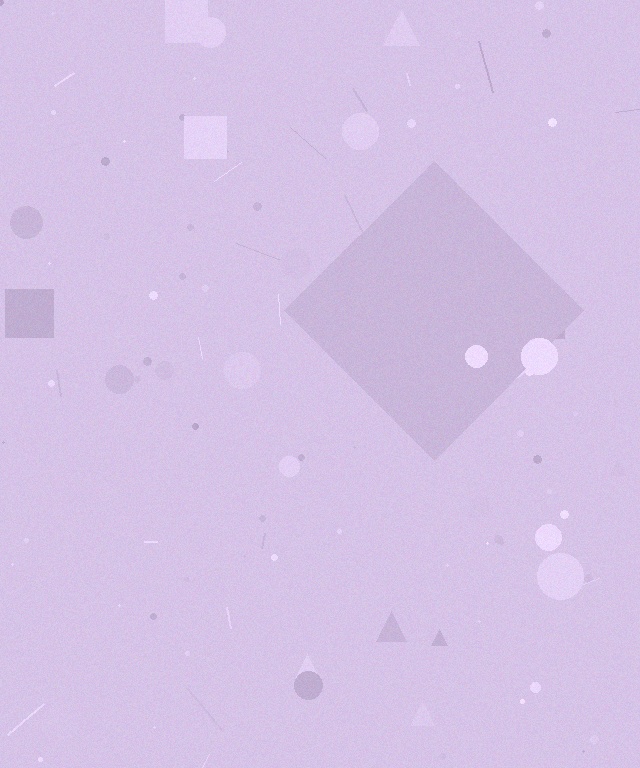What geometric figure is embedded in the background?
A diamond is embedded in the background.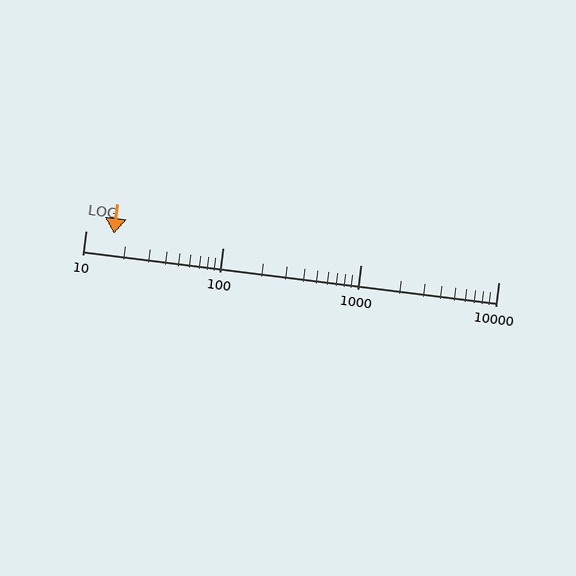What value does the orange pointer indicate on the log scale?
The pointer indicates approximately 16.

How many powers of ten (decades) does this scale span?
The scale spans 3 decades, from 10 to 10000.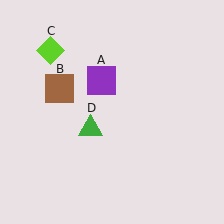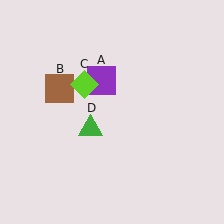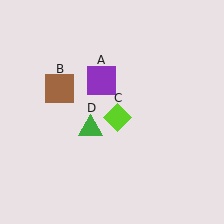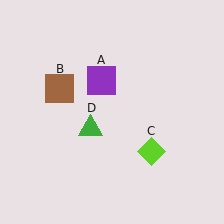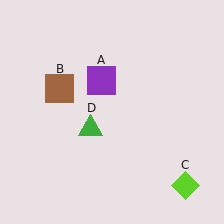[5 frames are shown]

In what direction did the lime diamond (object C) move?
The lime diamond (object C) moved down and to the right.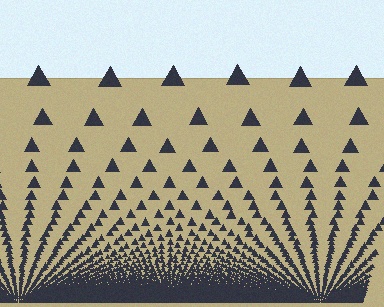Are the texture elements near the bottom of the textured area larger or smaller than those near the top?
Smaller. The gradient is inverted — elements near the bottom are smaller and denser.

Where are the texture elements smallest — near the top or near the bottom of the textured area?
Near the bottom.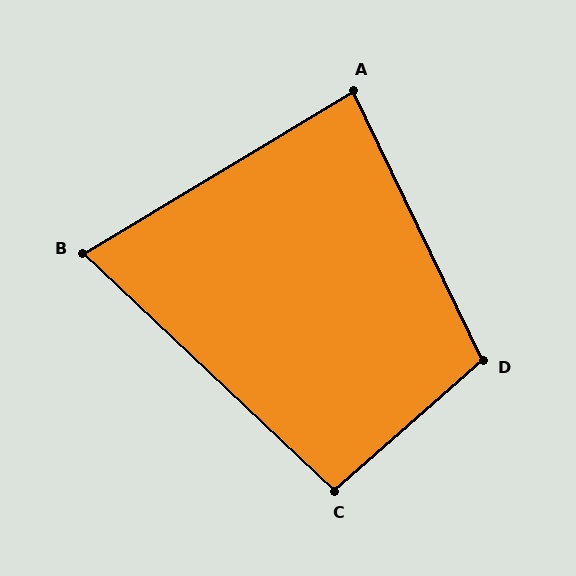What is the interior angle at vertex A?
Approximately 85 degrees (acute).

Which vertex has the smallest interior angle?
B, at approximately 74 degrees.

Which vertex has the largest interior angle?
D, at approximately 106 degrees.